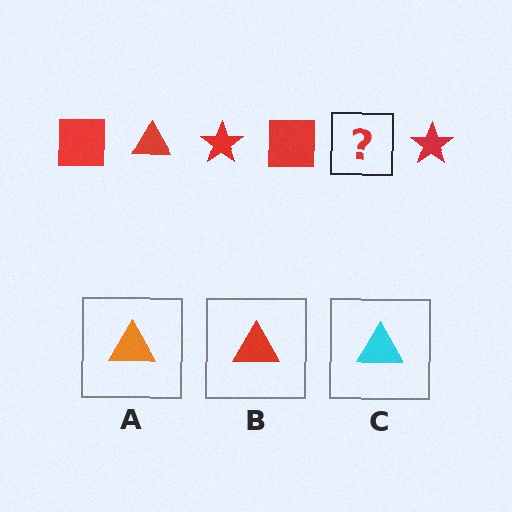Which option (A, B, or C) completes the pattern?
B.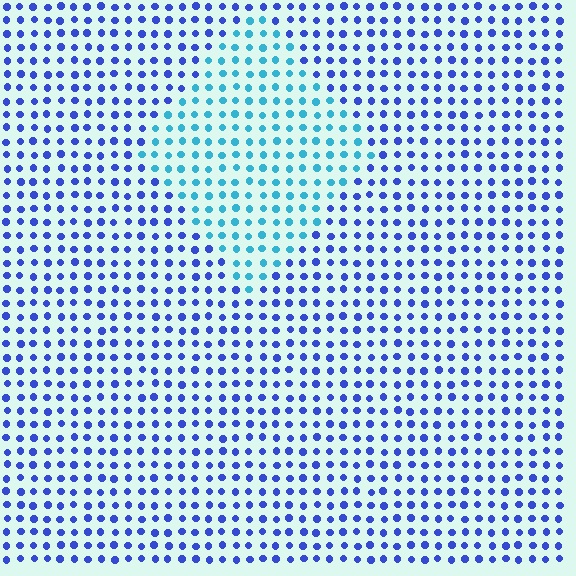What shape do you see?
I see a diamond.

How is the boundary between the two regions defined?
The boundary is defined purely by a slight shift in hue (about 41 degrees). Spacing, size, and orientation are identical on both sides.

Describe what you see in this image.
The image is filled with small blue elements in a uniform arrangement. A diamond-shaped region is visible where the elements are tinted to a slightly different hue, forming a subtle color boundary.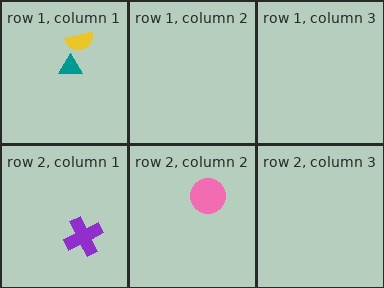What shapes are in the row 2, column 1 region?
The purple cross.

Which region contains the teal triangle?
The row 1, column 1 region.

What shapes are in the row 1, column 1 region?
The yellow semicircle, the teal triangle.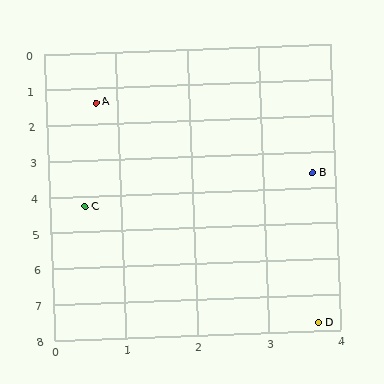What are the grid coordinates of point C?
Point C is at approximately (0.5, 4.3).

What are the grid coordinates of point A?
Point A is at approximately (0.7, 1.4).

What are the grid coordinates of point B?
Point B is at approximately (3.7, 3.6).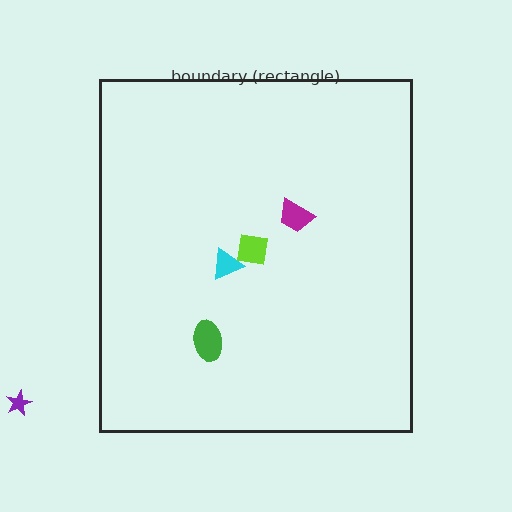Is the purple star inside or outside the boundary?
Outside.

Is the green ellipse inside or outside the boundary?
Inside.